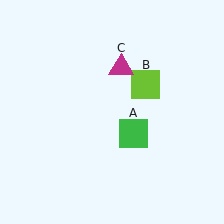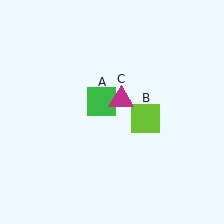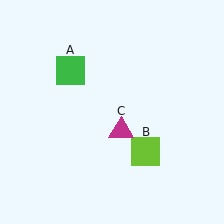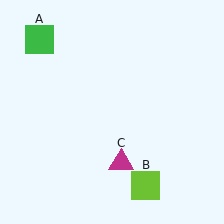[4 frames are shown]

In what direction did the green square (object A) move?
The green square (object A) moved up and to the left.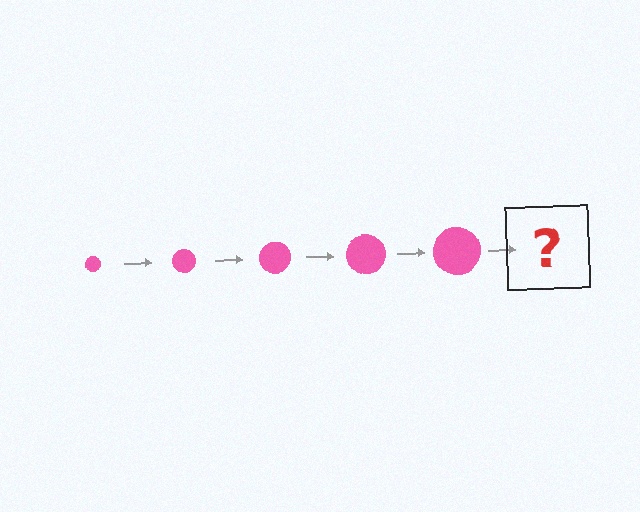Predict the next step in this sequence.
The next step is a pink circle, larger than the previous one.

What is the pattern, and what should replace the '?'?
The pattern is that the circle gets progressively larger each step. The '?' should be a pink circle, larger than the previous one.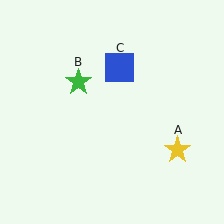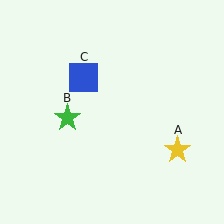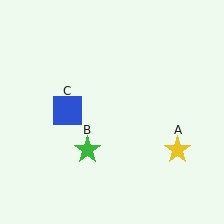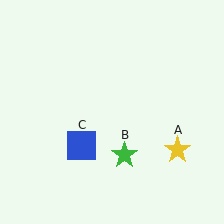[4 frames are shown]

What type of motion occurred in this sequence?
The green star (object B), blue square (object C) rotated counterclockwise around the center of the scene.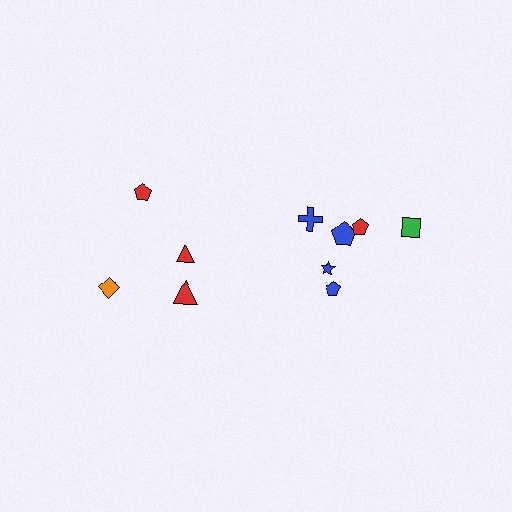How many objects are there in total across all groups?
There are 10 objects.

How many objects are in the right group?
There are 6 objects.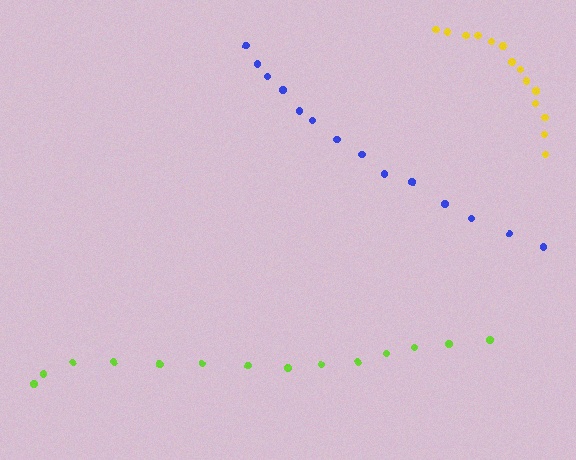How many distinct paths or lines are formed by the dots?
There are 3 distinct paths.